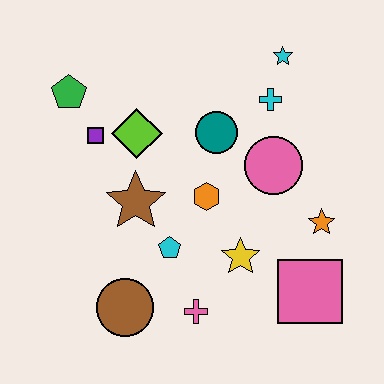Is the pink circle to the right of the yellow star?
Yes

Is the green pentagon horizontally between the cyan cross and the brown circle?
No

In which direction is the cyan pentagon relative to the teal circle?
The cyan pentagon is below the teal circle.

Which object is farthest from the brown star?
The cyan star is farthest from the brown star.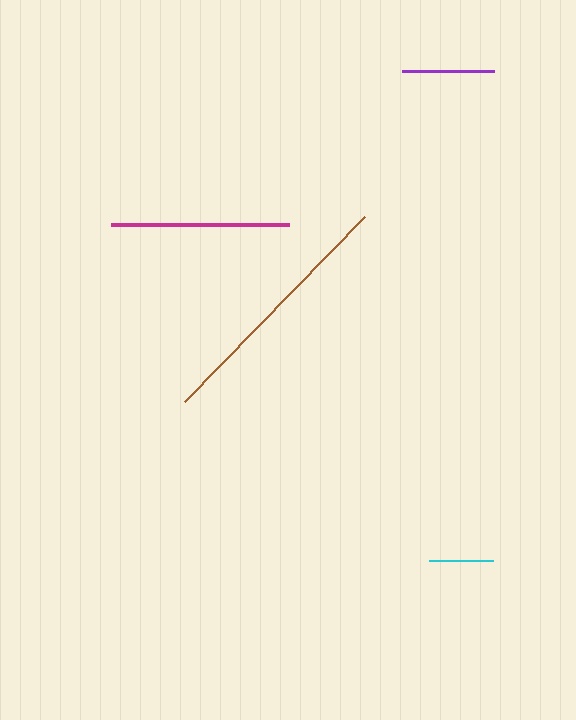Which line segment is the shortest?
The cyan line is the shortest at approximately 64 pixels.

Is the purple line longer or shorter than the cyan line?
The purple line is longer than the cyan line.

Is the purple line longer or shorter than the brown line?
The brown line is longer than the purple line.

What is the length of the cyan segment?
The cyan segment is approximately 64 pixels long.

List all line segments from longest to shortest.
From longest to shortest: brown, magenta, purple, cyan.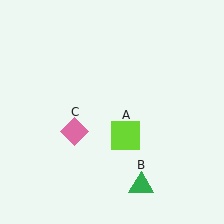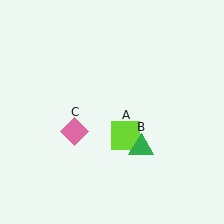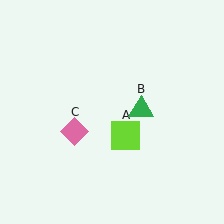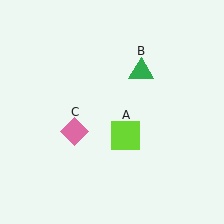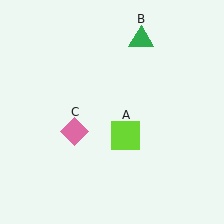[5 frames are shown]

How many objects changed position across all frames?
1 object changed position: green triangle (object B).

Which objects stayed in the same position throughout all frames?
Lime square (object A) and pink diamond (object C) remained stationary.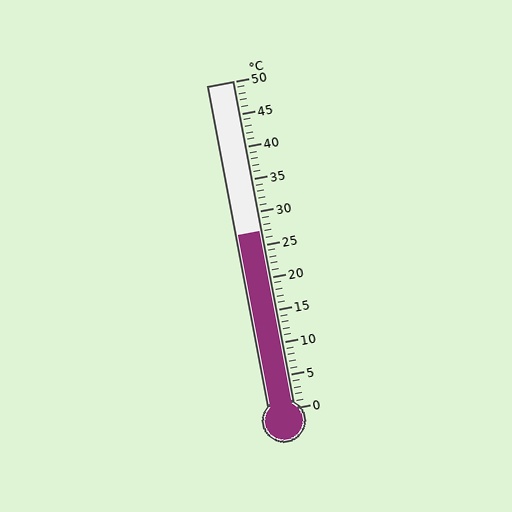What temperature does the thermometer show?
The thermometer shows approximately 27°C.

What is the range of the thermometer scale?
The thermometer scale ranges from 0°C to 50°C.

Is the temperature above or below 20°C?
The temperature is above 20°C.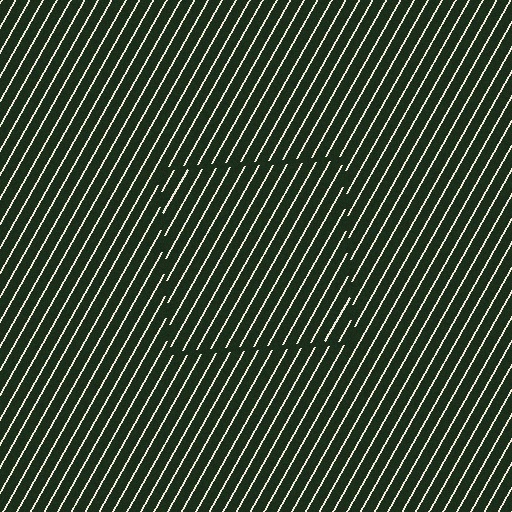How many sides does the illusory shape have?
4 sides — the line-ends trace a square.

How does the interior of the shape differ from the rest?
The interior of the shape contains the same grating, shifted by half a period — the contour is defined by the phase discontinuity where line-ends from the inner and outer gratings abut.